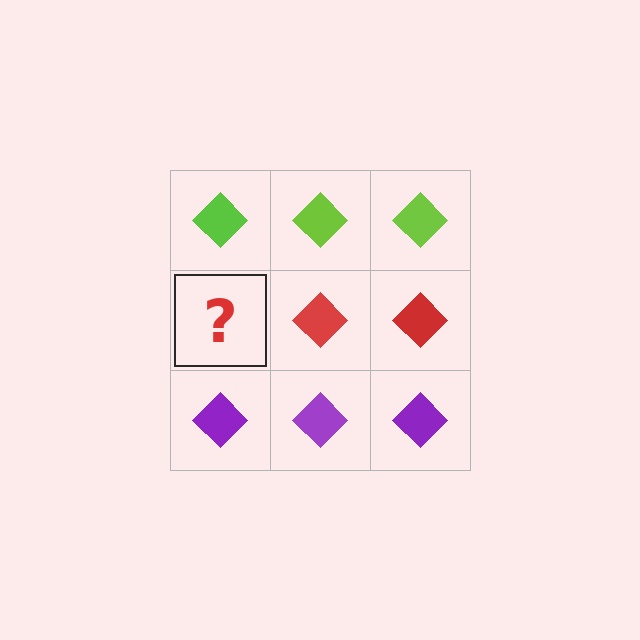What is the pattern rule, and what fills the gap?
The rule is that each row has a consistent color. The gap should be filled with a red diamond.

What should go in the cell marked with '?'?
The missing cell should contain a red diamond.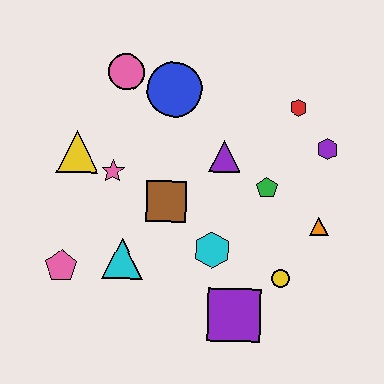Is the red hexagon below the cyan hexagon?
No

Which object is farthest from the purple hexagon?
The pink pentagon is farthest from the purple hexagon.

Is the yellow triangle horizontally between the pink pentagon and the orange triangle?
Yes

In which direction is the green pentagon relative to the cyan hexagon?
The green pentagon is above the cyan hexagon.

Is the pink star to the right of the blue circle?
No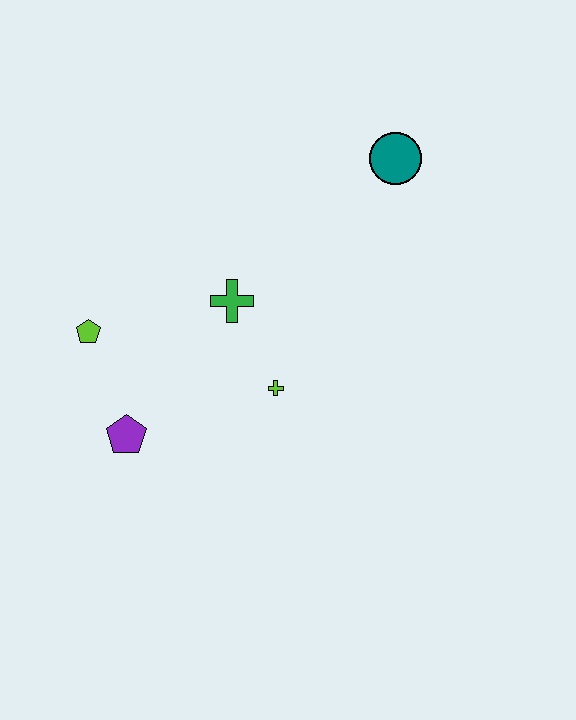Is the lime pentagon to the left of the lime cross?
Yes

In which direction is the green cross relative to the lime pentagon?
The green cross is to the right of the lime pentagon.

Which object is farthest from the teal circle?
The purple pentagon is farthest from the teal circle.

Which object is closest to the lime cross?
The green cross is closest to the lime cross.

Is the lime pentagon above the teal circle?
No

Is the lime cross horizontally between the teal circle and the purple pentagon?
Yes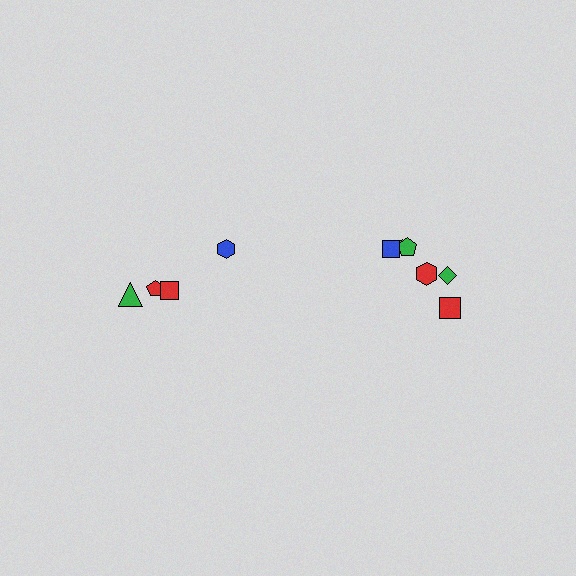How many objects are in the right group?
There are 6 objects.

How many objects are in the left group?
There are 4 objects.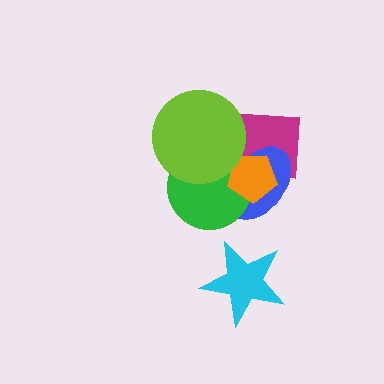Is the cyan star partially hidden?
No, no other shape covers it.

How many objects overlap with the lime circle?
4 objects overlap with the lime circle.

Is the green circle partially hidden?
Yes, it is partially covered by another shape.